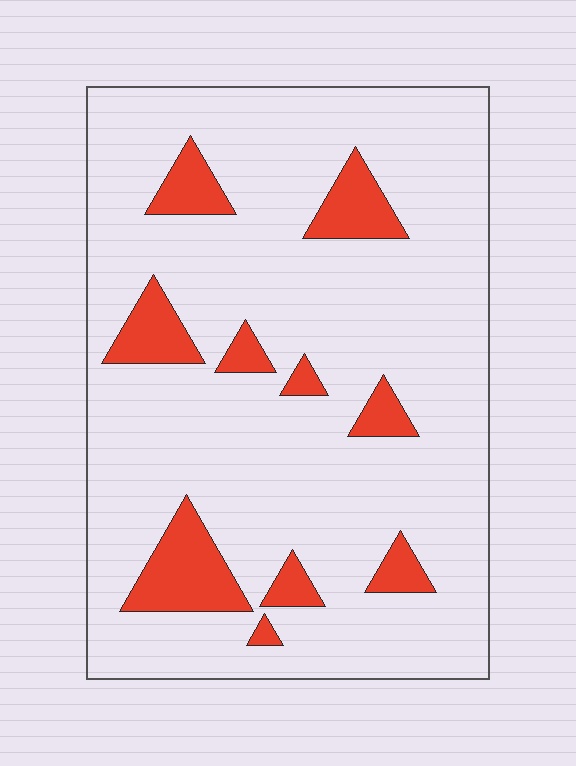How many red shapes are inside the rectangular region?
10.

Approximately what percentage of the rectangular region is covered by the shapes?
Approximately 15%.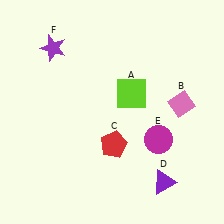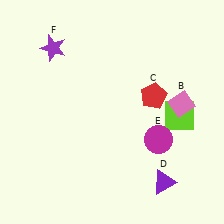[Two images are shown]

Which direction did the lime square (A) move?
The lime square (A) moved right.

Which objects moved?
The objects that moved are: the lime square (A), the red pentagon (C).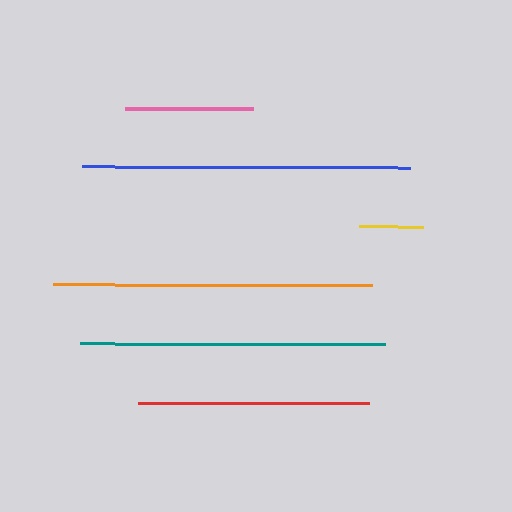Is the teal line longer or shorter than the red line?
The teal line is longer than the red line.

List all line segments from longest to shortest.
From longest to shortest: blue, orange, teal, red, pink, yellow.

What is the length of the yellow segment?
The yellow segment is approximately 65 pixels long.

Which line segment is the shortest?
The yellow line is the shortest at approximately 65 pixels.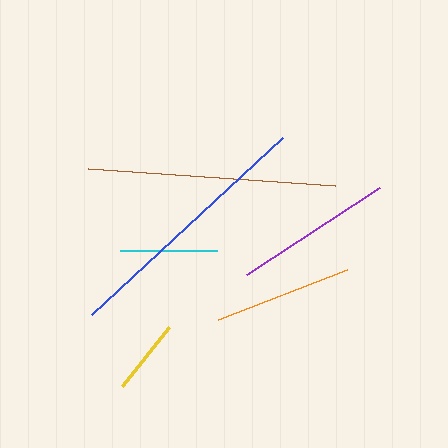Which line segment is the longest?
The blue line is the longest at approximately 261 pixels.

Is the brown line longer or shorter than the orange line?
The brown line is longer than the orange line.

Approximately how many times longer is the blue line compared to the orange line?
The blue line is approximately 1.9 times the length of the orange line.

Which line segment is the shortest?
The yellow line is the shortest at approximately 76 pixels.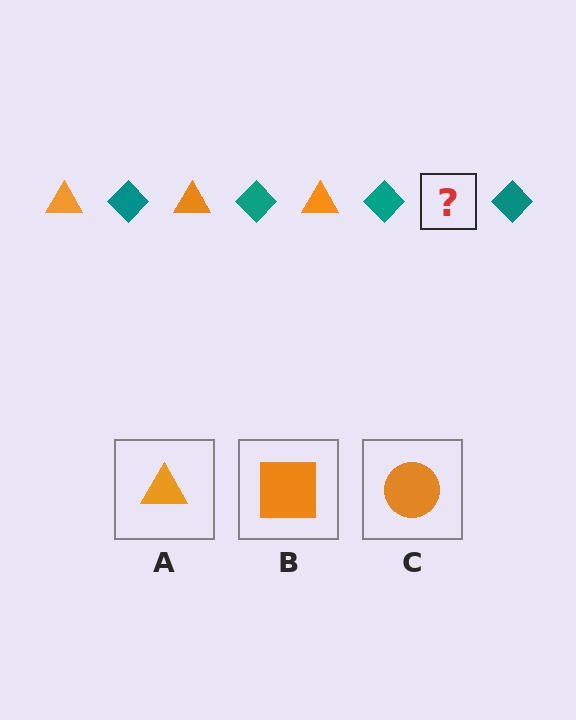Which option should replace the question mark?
Option A.